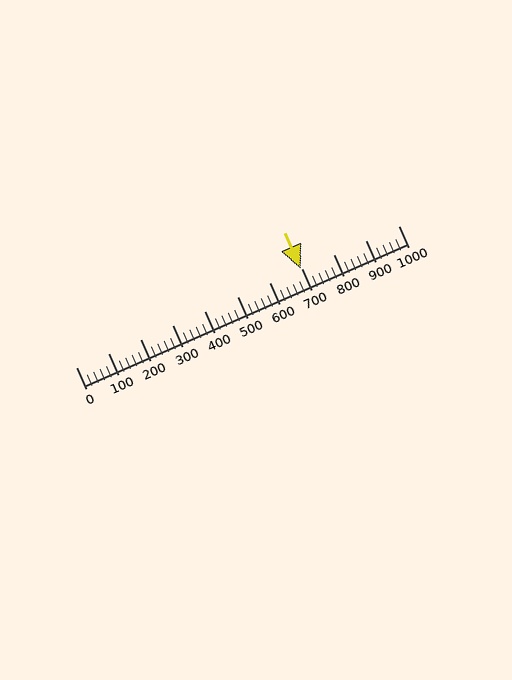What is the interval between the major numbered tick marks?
The major tick marks are spaced 100 units apart.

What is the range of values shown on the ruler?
The ruler shows values from 0 to 1000.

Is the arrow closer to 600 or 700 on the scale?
The arrow is closer to 700.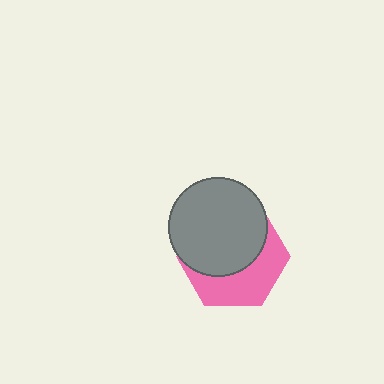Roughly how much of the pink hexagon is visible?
A small part of it is visible (roughly 43%).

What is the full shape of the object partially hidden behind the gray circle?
The partially hidden object is a pink hexagon.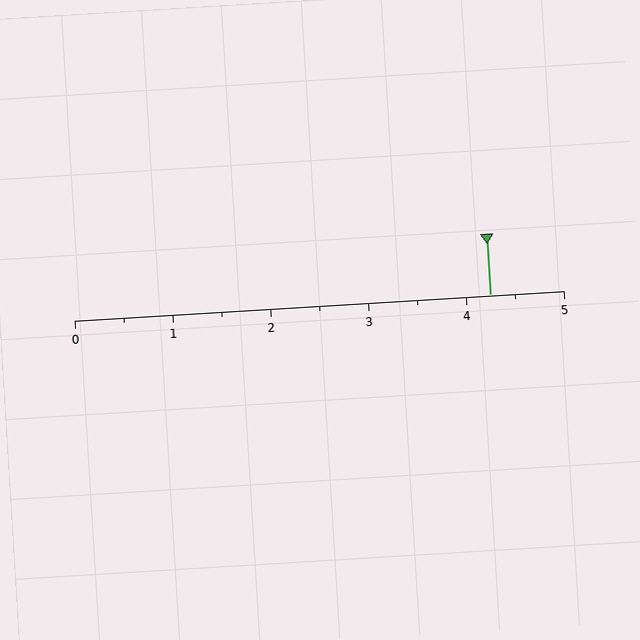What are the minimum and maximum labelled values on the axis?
The axis runs from 0 to 5.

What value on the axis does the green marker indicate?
The marker indicates approximately 4.2.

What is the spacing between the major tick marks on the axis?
The major ticks are spaced 1 apart.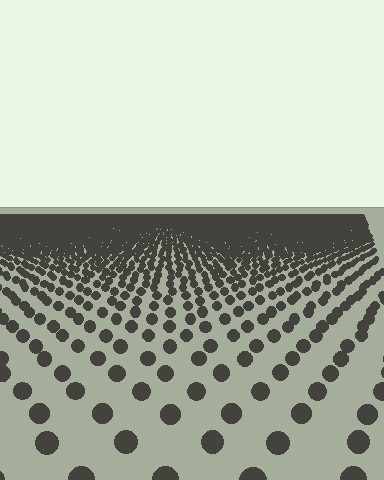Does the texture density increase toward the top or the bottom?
Density increases toward the top.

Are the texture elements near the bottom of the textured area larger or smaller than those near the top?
Larger. Near the bottom, elements are closer to the viewer and appear at a bigger on-screen size.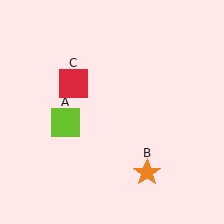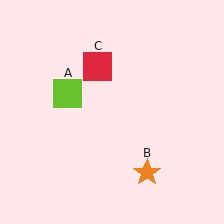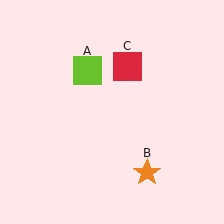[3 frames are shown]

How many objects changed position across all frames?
2 objects changed position: lime square (object A), red square (object C).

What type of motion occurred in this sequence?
The lime square (object A), red square (object C) rotated clockwise around the center of the scene.